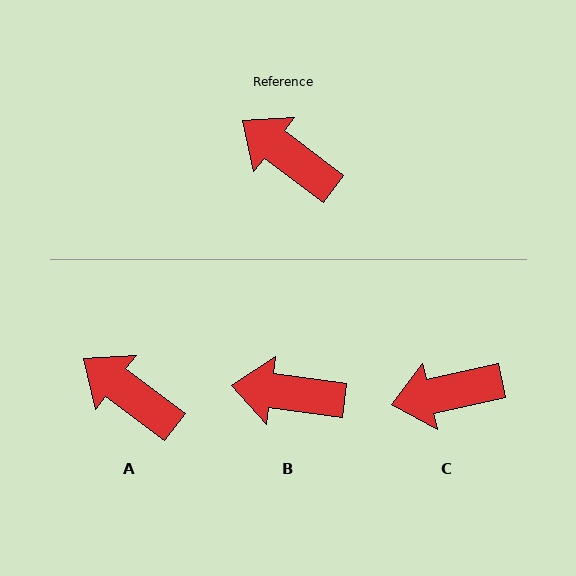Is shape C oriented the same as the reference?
No, it is off by about 49 degrees.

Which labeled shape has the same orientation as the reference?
A.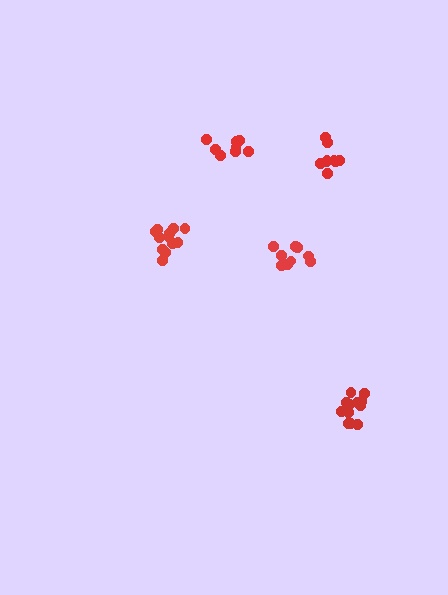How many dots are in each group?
Group 1: 12 dots, Group 2: 12 dots, Group 3: 9 dots, Group 4: 9 dots, Group 5: 8 dots (50 total).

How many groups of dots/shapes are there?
There are 5 groups.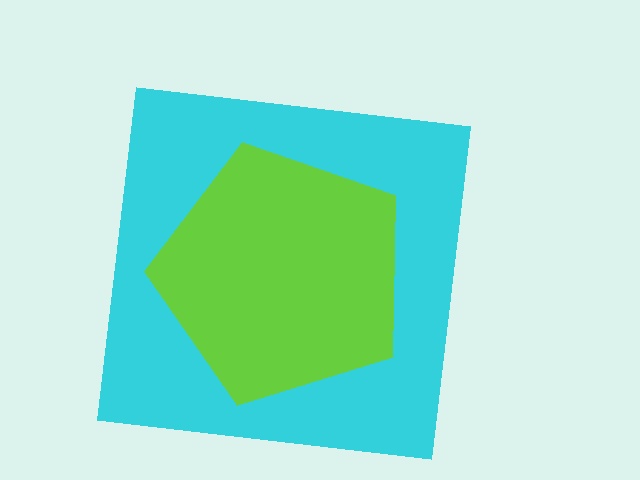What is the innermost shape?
The lime pentagon.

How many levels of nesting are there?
2.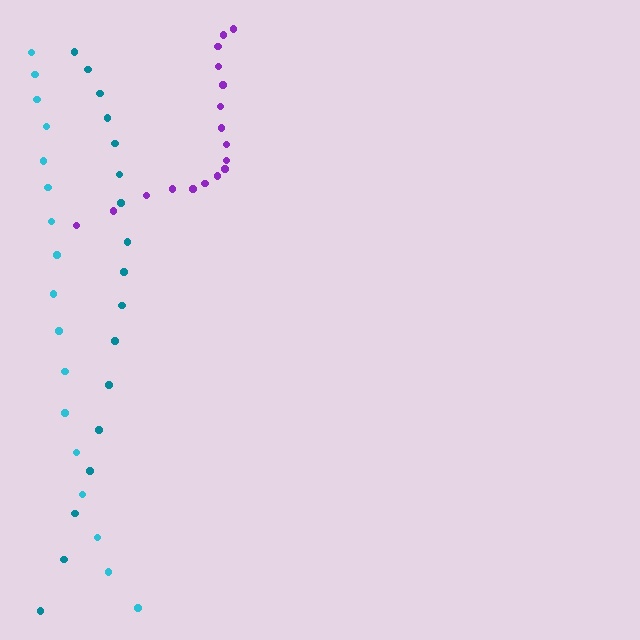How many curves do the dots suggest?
There are 3 distinct paths.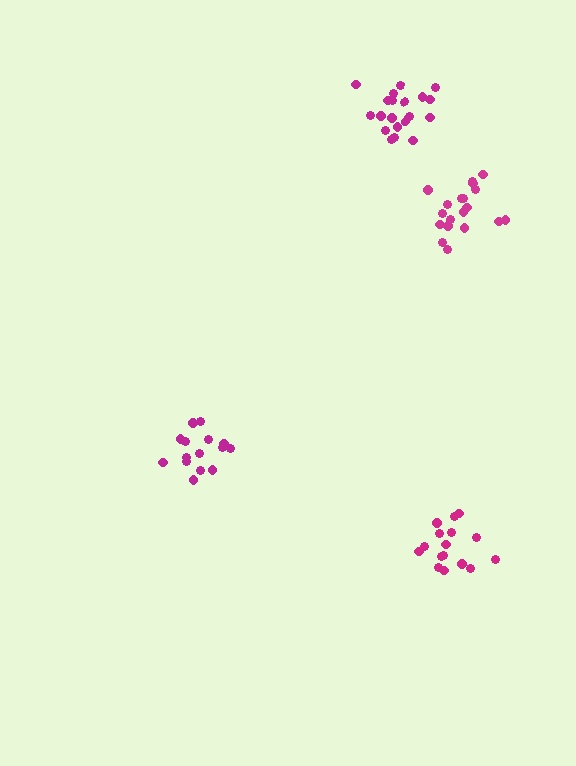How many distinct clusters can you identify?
There are 4 distinct clusters.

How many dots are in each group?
Group 1: 19 dots, Group 2: 20 dots, Group 3: 16 dots, Group 4: 15 dots (70 total).